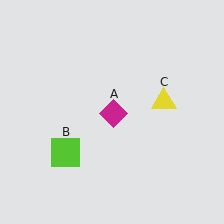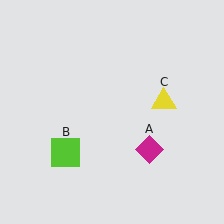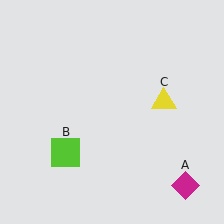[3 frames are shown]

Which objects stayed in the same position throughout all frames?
Lime square (object B) and yellow triangle (object C) remained stationary.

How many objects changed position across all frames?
1 object changed position: magenta diamond (object A).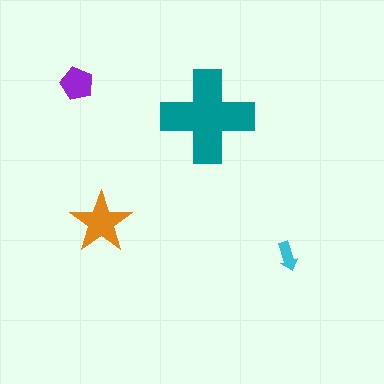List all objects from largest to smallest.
The teal cross, the orange star, the purple pentagon, the cyan arrow.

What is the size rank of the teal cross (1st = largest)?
1st.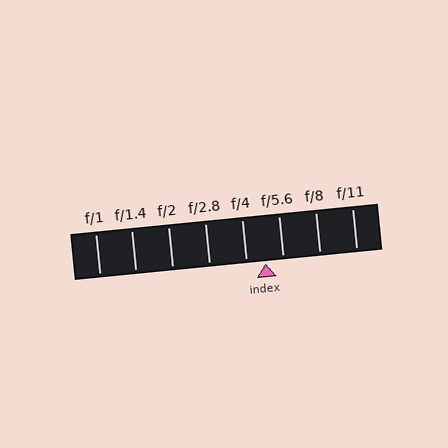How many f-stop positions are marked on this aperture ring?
There are 8 f-stop positions marked.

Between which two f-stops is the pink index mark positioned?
The index mark is between f/4 and f/5.6.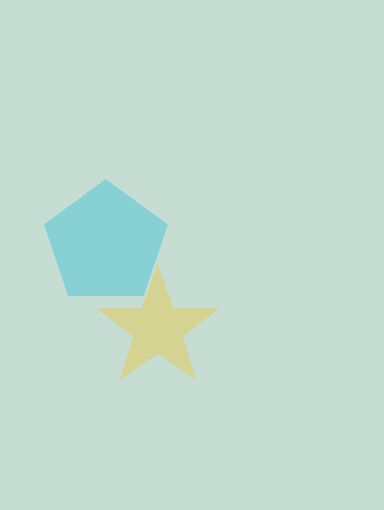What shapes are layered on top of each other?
The layered shapes are: a cyan pentagon, a yellow star.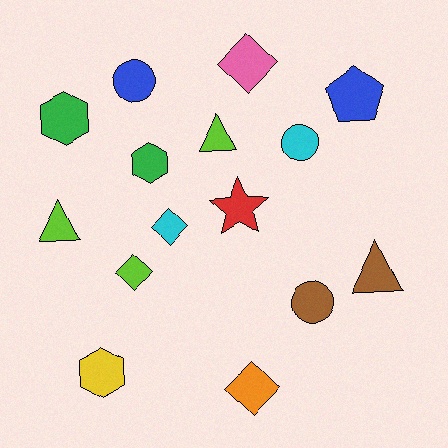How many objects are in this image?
There are 15 objects.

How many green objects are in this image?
There are 2 green objects.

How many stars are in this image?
There is 1 star.